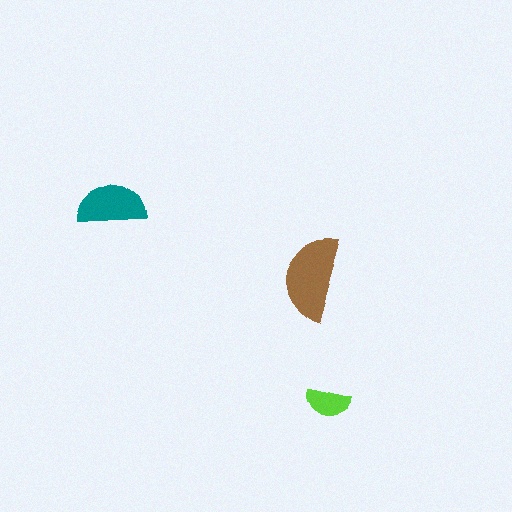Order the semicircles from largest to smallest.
the brown one, the teal one, the lime one.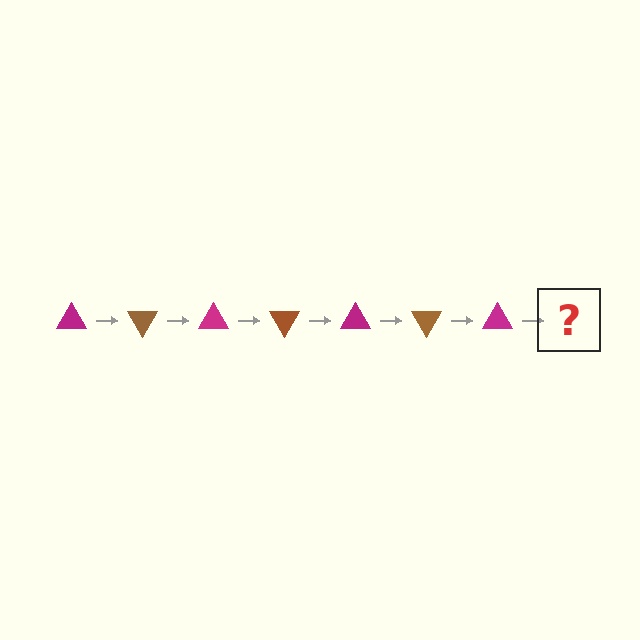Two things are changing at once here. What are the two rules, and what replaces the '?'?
The two rules are that it rotates 60 degrees each step and the color cycles through magenta and brown. The '?' should be a brown triangle, rotated 420 degrees from the start.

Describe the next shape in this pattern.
It should be a brown triangle, rotated 420 degrees from the start.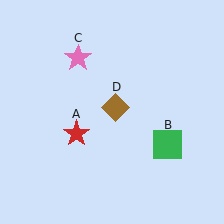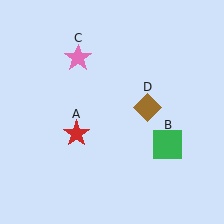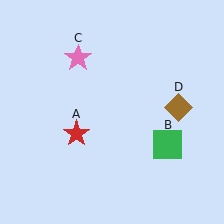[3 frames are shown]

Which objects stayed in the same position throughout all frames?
Red star (object A) and green square (object B) and pink star (object C) remained stationary.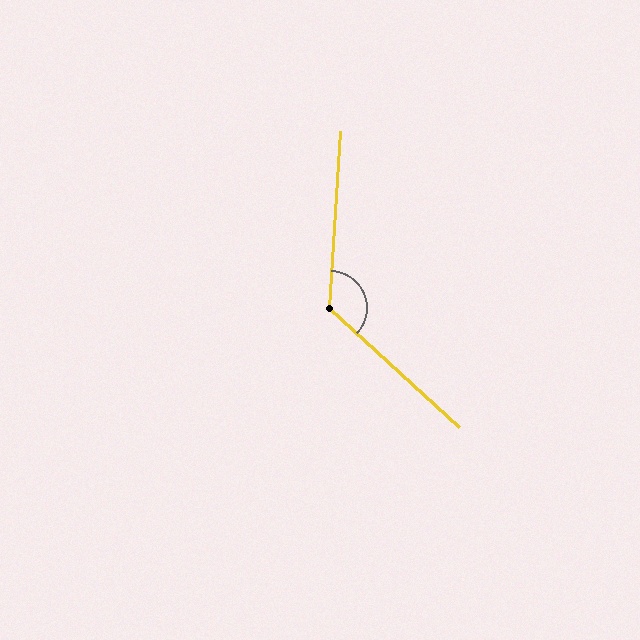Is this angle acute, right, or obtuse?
It is obtuse.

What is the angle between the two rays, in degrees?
Approximately 129 degrees.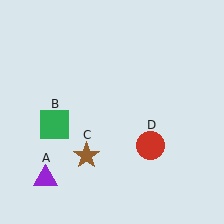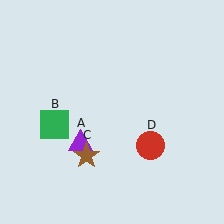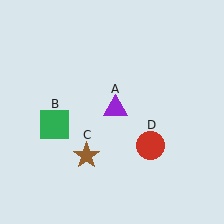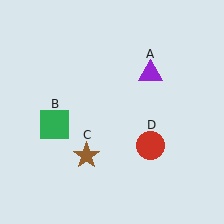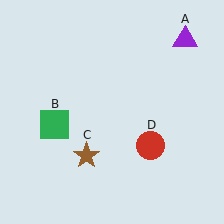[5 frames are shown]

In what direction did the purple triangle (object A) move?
The purple triangle (object A) moved up and to the right.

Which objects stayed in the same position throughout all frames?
Green square (object B) and brown star (object C) and red circle (object D) remained stationary.